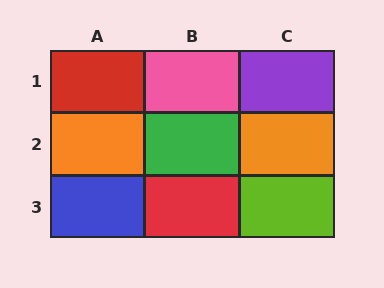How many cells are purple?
1 cell is purple.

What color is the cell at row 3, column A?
Blue.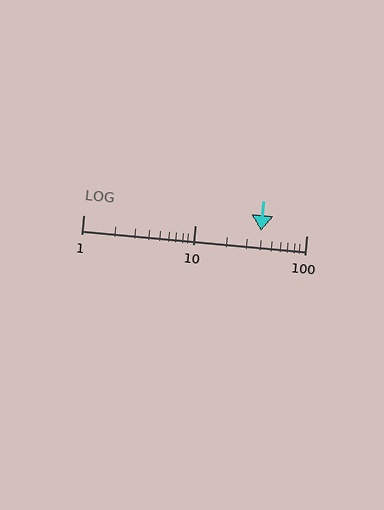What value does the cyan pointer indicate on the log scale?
The pointer indicates approximately 39.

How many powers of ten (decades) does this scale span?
The scale spans 2 decades, from 1 to 100.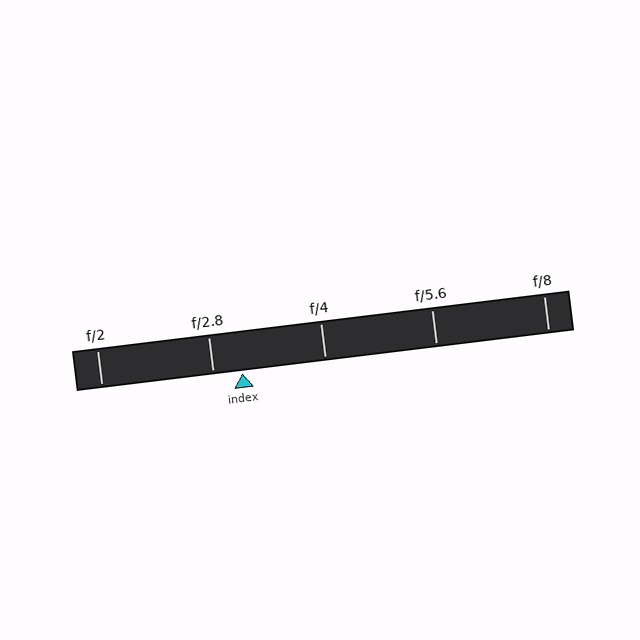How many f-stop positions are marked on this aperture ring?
There are 5 f-stop positions marked.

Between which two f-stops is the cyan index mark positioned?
The index mark is between f/2.8 and f/4.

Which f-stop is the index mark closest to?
The index mark is closest to f/2.8.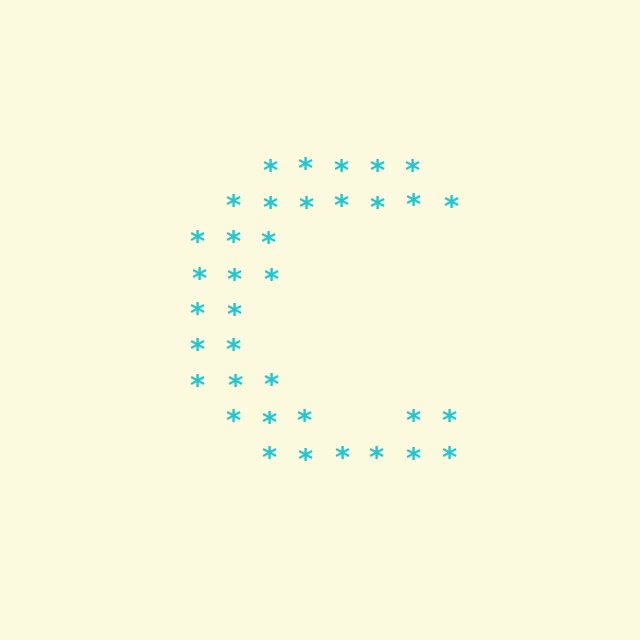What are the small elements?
The small elements are asterisks.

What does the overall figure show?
The overall figure shows the letter C.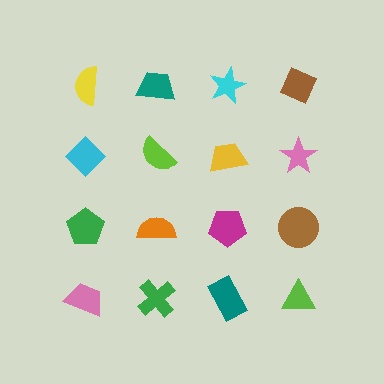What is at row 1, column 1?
A yellow semicircle.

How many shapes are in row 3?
4 shapes.